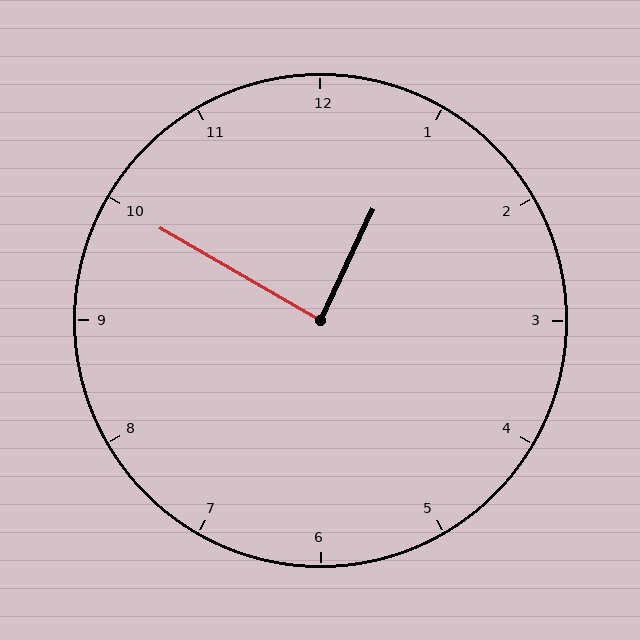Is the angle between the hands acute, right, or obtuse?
It is right.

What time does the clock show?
12:50.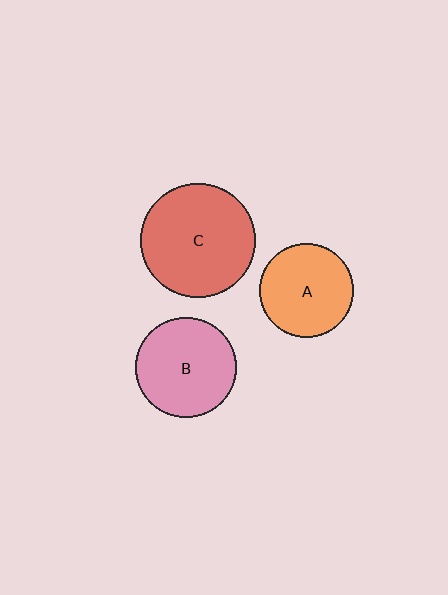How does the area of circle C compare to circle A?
Approximately 1.5 times.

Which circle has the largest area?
Circle C (red).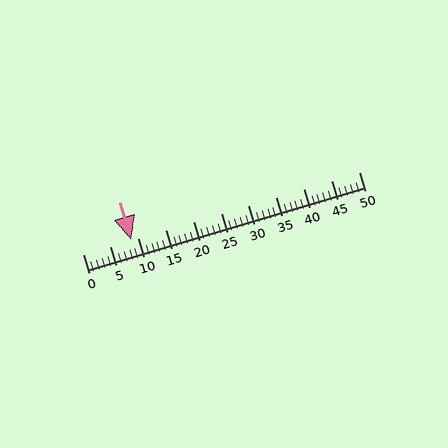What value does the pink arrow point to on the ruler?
The pink arrow points to approximately 9.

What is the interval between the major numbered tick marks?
The major tick marks are spaced 5 units apart.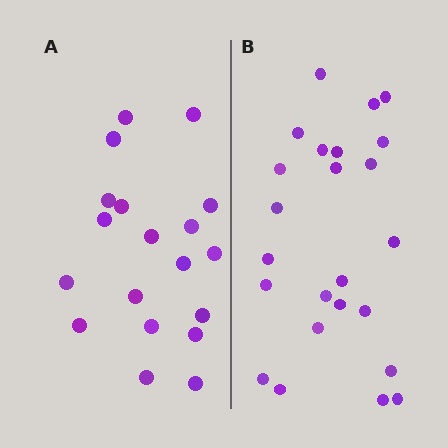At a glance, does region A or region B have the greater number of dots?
Region B (the right region) has more dots.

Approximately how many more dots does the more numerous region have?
Region B has about 5 more dots than region A.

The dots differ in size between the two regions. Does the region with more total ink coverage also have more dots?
No. Region A has more total ink coverage because its dots are larger, but region B actually contains more individual dots. Total area can be misleading — the number of items is what matters here.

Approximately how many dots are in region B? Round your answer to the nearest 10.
About 20 dots. (The exact count is 24, which rounds to 20.)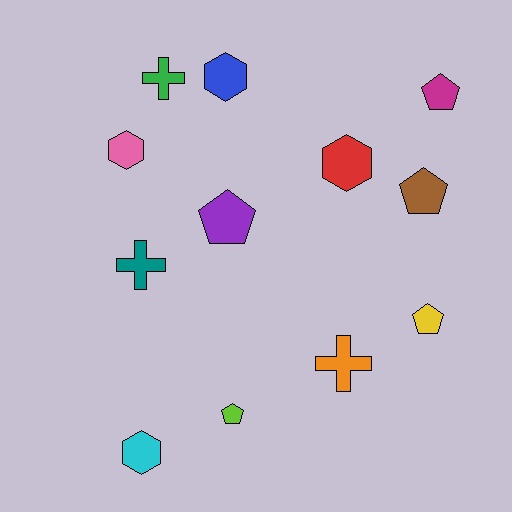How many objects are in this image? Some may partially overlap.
There are 12 objects.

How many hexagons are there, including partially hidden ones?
There are 4 hexagons.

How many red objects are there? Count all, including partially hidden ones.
There is 1 red object.